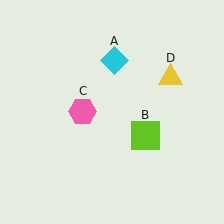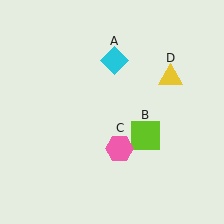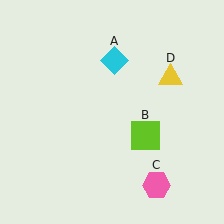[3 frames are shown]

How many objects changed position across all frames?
1 object changed position: pink hexagon (object C).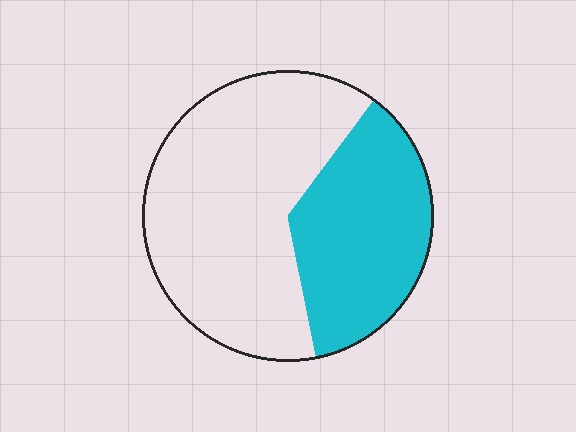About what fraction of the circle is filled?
About three eighths (3/8).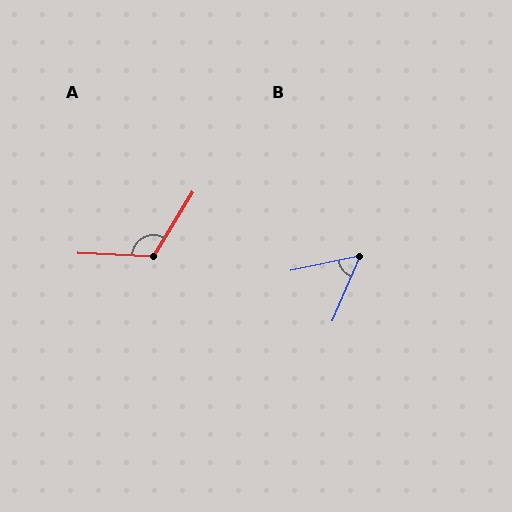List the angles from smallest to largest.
B (55°), A (118°).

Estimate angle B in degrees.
Approximately 55 degrees.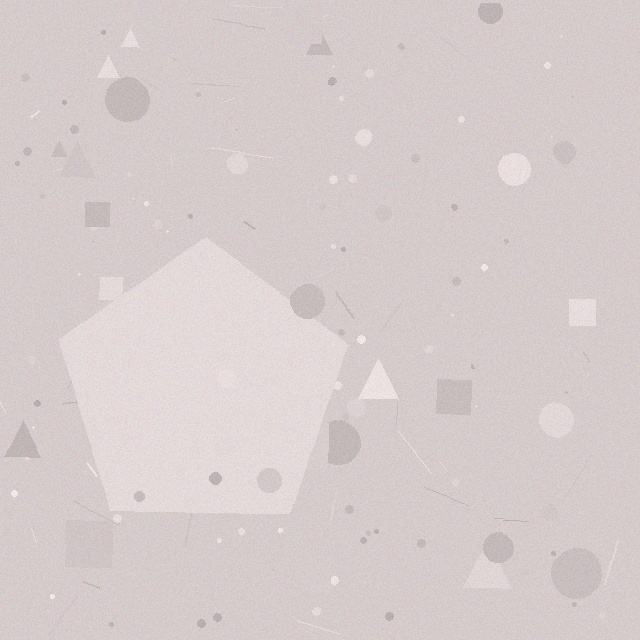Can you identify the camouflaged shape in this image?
The camouflaged shape is a pentagon.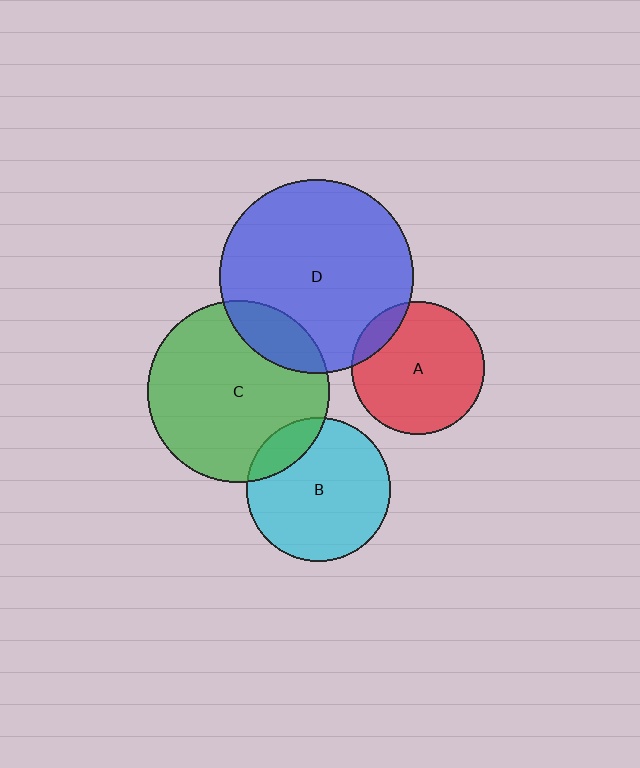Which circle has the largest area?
Circle D (blue).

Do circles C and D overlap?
Yes.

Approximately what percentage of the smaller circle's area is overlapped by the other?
Approximately 15%.